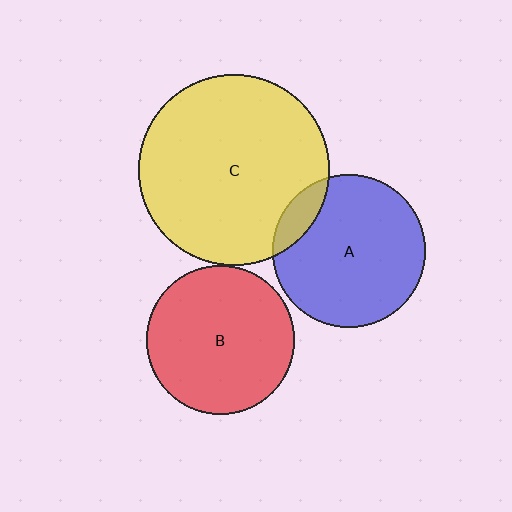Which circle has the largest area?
Circle C (yellow).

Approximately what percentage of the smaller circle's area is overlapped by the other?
Approximately 10%.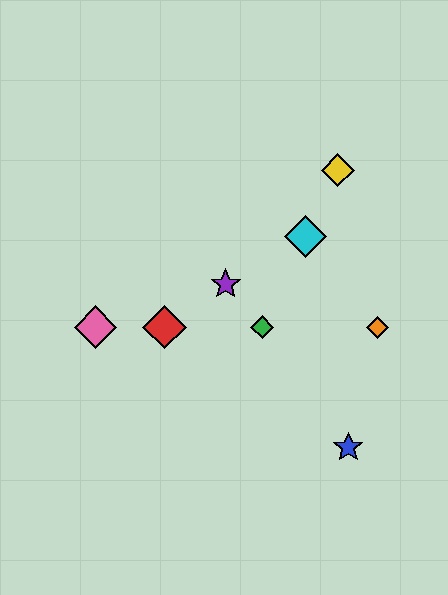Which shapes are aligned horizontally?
The red diamond, the green diamond, the orange diamond, the pink diamond are aligned horizontally.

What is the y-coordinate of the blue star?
The blue star is at y≈447.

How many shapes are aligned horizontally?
4 shapes (the red diamond, the green diamond, the orange diamond, the pink diamond) are aligned horizontally.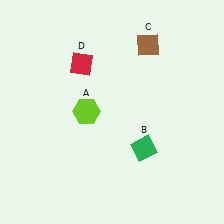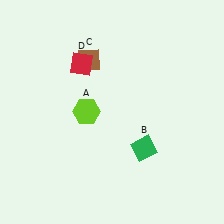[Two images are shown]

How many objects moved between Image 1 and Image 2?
1 object moved between the two images.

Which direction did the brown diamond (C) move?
The brown diamond (C) moved left.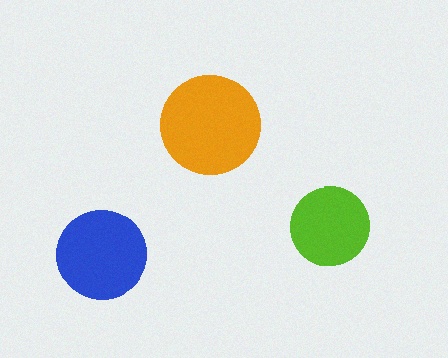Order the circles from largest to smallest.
the orange one, the blue one, the lime one.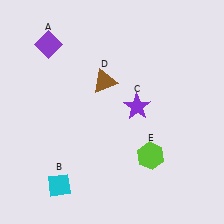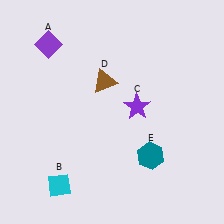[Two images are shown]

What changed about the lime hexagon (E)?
In Image 1, E is lime. In Image 2, it changed to teal.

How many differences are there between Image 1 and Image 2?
There is 1 difference between the two images.